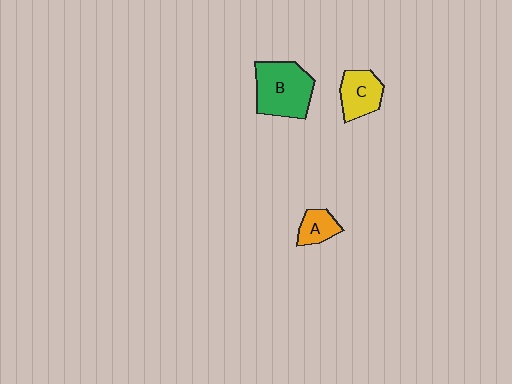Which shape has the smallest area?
Shape A (orange).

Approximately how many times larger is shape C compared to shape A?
Approximately 1.5 times.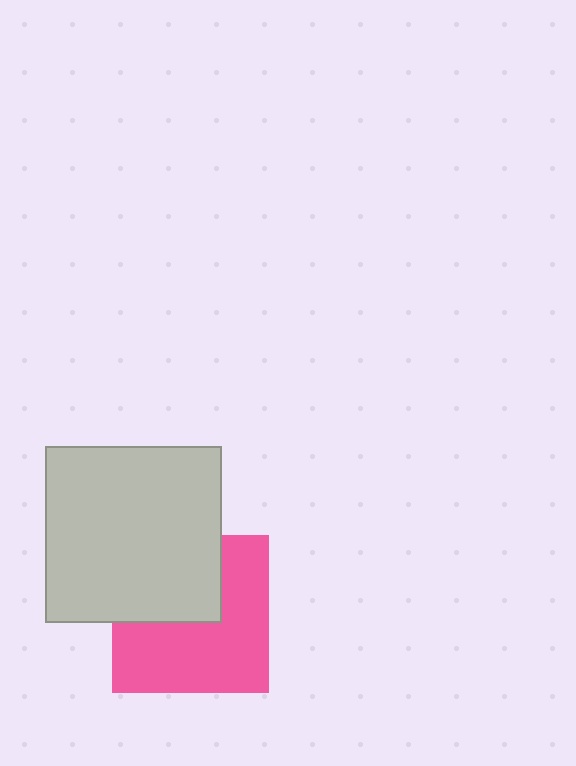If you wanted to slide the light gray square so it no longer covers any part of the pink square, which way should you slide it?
Slide it up — that is the most direct way to separate the two shapes.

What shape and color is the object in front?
The object in front is a light gray square.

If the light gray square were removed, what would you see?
You would see the complete pink square.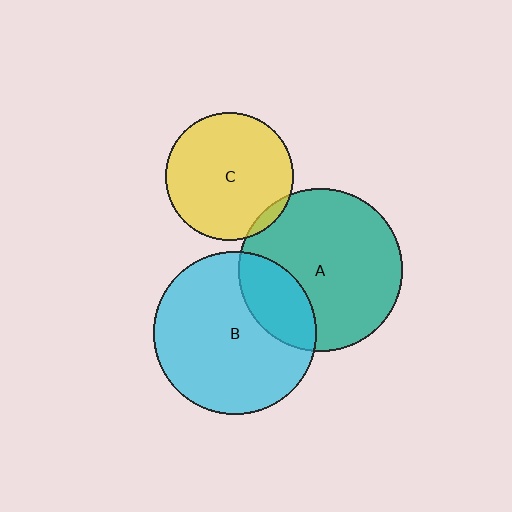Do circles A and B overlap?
Yes.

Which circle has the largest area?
Circle B (cyan).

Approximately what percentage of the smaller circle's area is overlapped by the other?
Approximately 25%.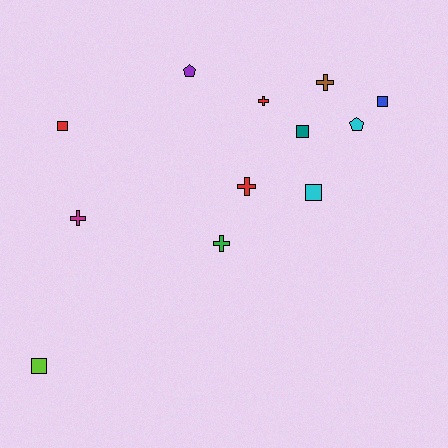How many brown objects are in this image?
There is 1 brown object.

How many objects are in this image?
There are 12 objects.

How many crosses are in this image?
There are 5 crosses.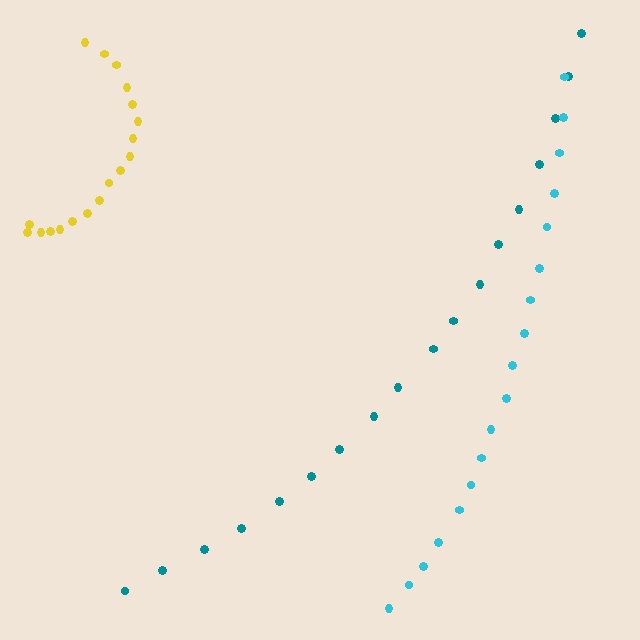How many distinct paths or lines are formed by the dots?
There are 3 distinct paths.